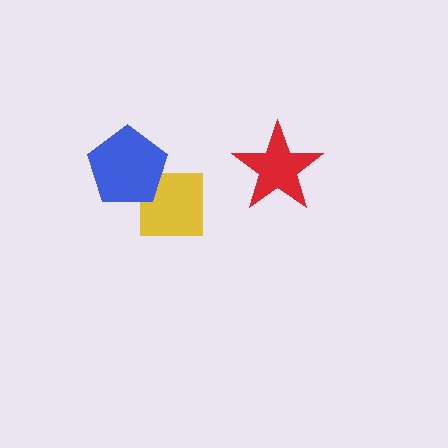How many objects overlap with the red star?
0 objects overlap with the red star.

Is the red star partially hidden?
No, no other shape covers it.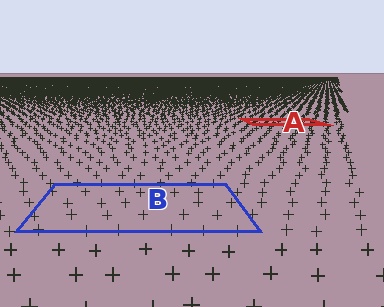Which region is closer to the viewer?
Region B is closer. The texture elements there are larger and more spread out.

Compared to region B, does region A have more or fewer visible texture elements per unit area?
Region A has more texture elements per unit area — they are packed more densely because it is farther away.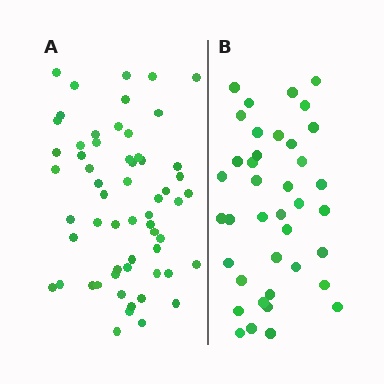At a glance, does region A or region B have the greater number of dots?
Region A (the left region) has more dots.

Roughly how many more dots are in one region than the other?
Region A has approximately 20 more dots than region B.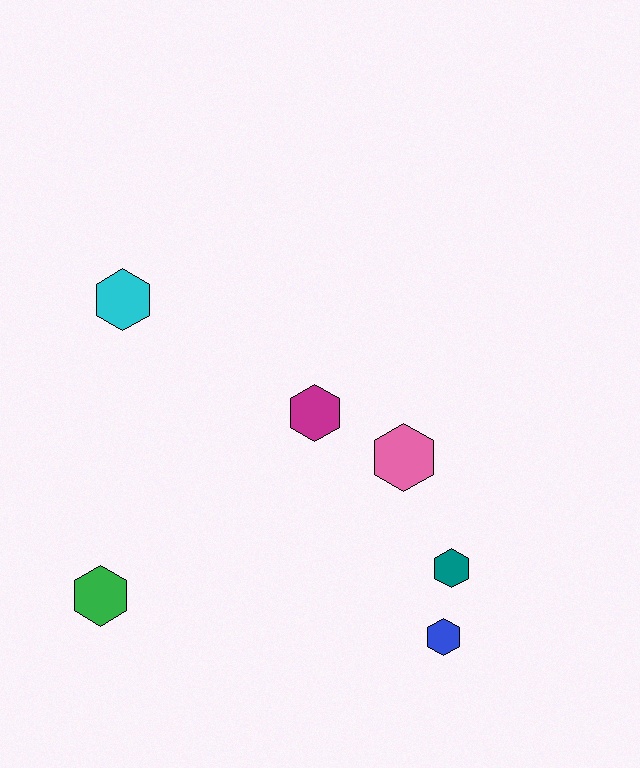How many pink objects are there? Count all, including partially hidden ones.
There is 1 pink object.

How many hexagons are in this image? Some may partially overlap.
There are 6 hexagons.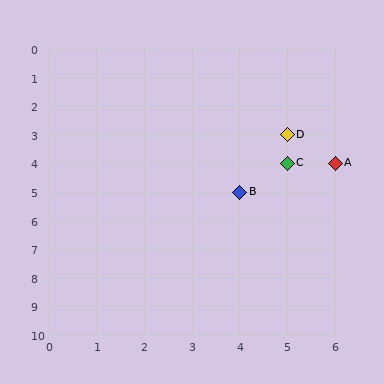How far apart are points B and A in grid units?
Points B and A are 2 columns and 1 row apart (about 2.2 grid units diagonally).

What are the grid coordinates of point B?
Point B is at grid coordinates (4, 5).